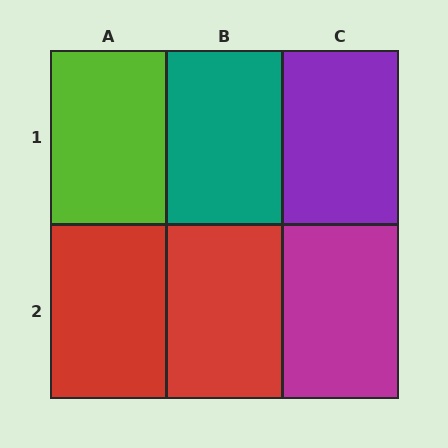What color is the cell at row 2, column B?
Red.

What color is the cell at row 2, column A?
Red.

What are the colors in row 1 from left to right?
Lime, teal, purple.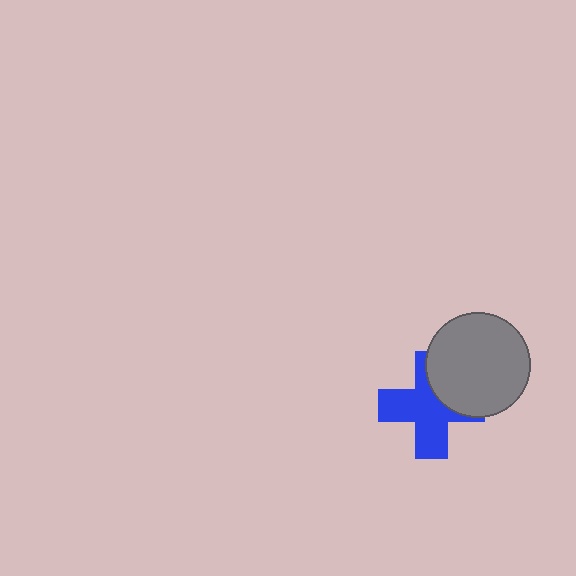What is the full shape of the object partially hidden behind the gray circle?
The partially hidden object is a blue cross.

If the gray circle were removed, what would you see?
You would see the complete blue cross.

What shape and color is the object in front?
The object in front is a gray circle.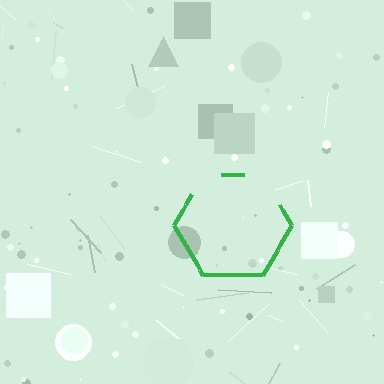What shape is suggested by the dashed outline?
The dashed outline suggests a hexagon.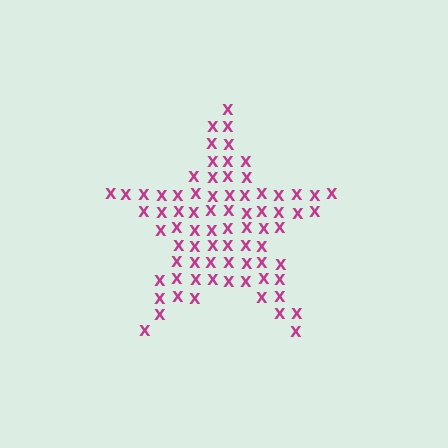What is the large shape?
The large shape is a star.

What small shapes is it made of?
It is made of small letter X's.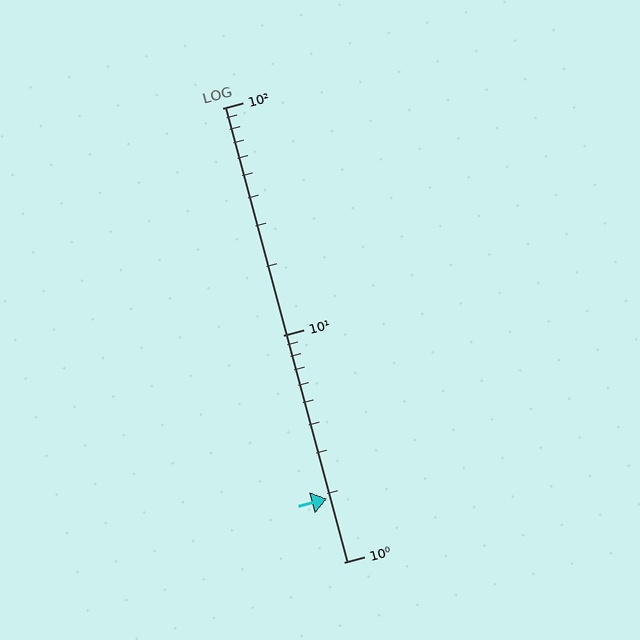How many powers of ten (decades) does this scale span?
The scale spans 2 decades, from 1 to 100.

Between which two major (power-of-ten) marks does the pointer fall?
The pointer is between 1 and 10.